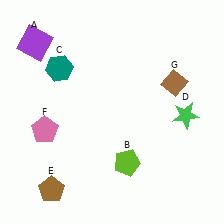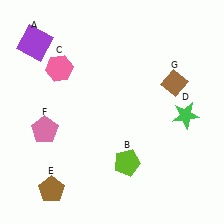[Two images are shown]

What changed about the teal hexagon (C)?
In Image 1, C is teal. In Image 2, it changed to pink.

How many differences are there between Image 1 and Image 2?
There is 1 difference between the two images.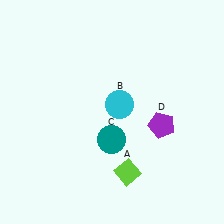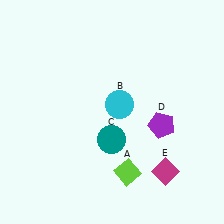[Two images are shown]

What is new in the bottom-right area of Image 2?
A magenta diamond (E) was added in the bottom-right area of Image 2.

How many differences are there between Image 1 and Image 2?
There is 1 difference between the two images.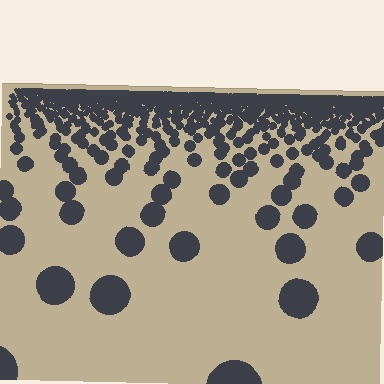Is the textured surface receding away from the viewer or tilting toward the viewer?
The surface is receding away from the viewer. Texture elements get smaller and denser toward the top.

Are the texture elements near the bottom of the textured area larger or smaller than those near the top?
Larger. Near the bottom, elements are closer to the viewer and appear at a bigger on-screen size.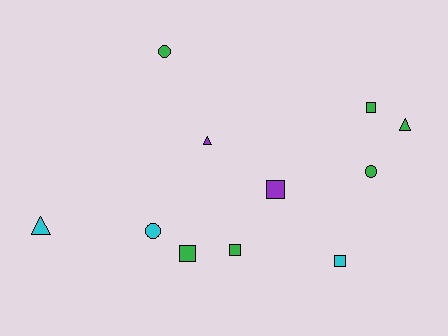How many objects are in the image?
There are 11 objects.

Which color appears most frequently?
Green, with 6 objects.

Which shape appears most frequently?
Square, with 5 objects.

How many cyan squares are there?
There is 1 cyan square.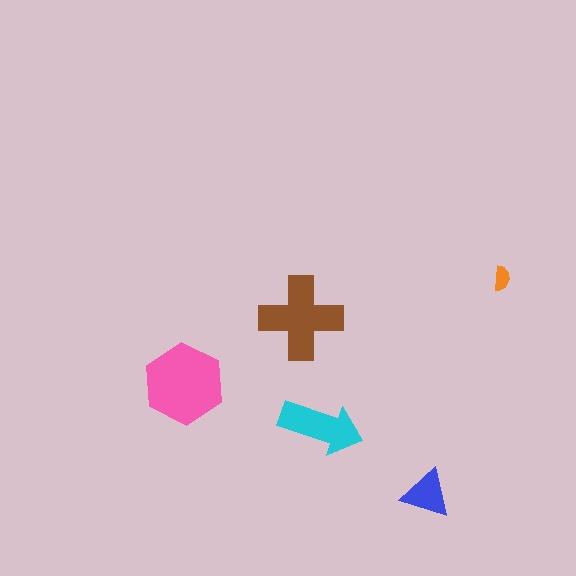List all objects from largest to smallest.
The pink hexagon, the brown cross, the cyan arrow, the blue triangle, the orange semicircle.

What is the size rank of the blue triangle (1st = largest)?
4th.